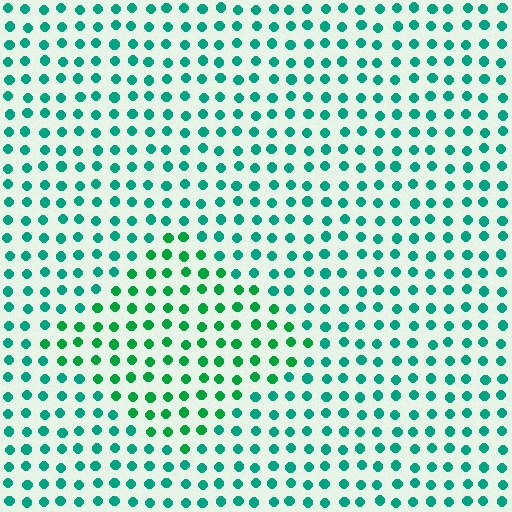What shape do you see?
I see a diamond.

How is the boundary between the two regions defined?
The boundary is defined purely by a slight shift in hue (about 26 degrees). Spacing, size, and orientation are identical on both sides.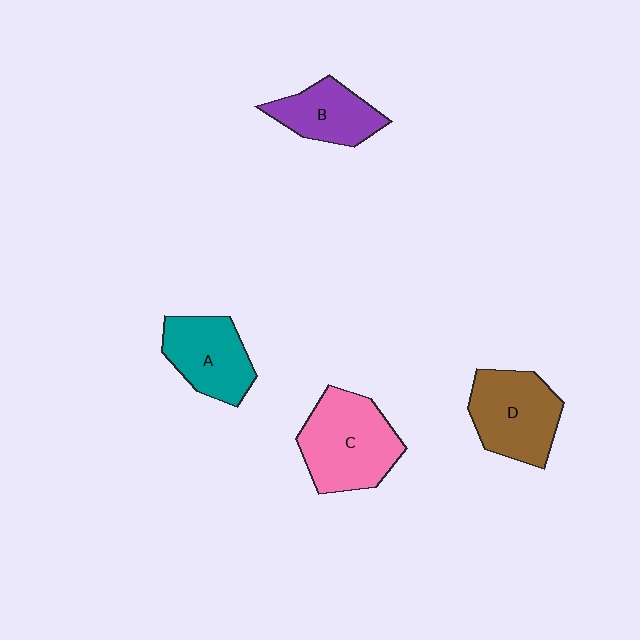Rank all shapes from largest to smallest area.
From largest to smallest: C (pink), D (brown), A (teal), B (purple).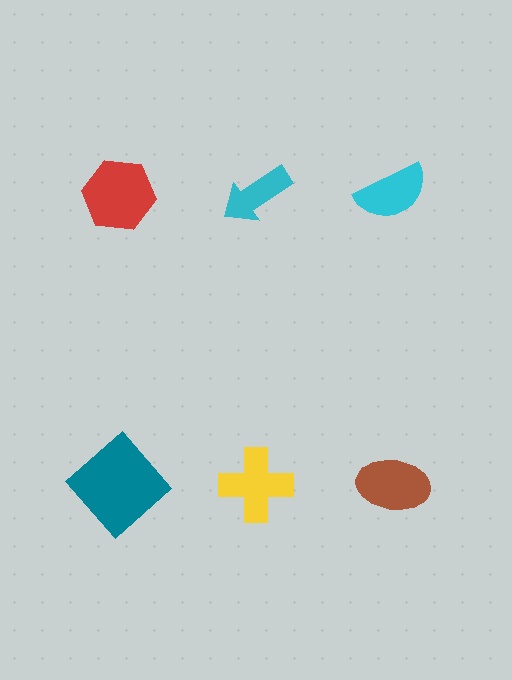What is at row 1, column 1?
A red hexagon.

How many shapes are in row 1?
3 shapes.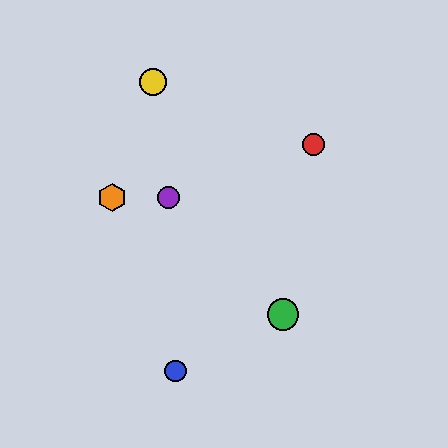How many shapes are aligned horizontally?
2 shapes (the purple circle, the orange hexagon) are aligned horizontally.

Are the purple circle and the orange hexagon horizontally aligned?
Yes, both are at y≈197.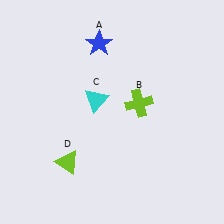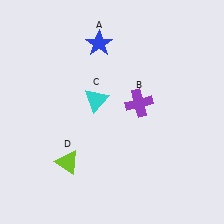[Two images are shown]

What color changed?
The cross (B) changed from lime in Image 1 to purple in Image 2.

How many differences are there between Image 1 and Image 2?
There is 1 difference between the two images.